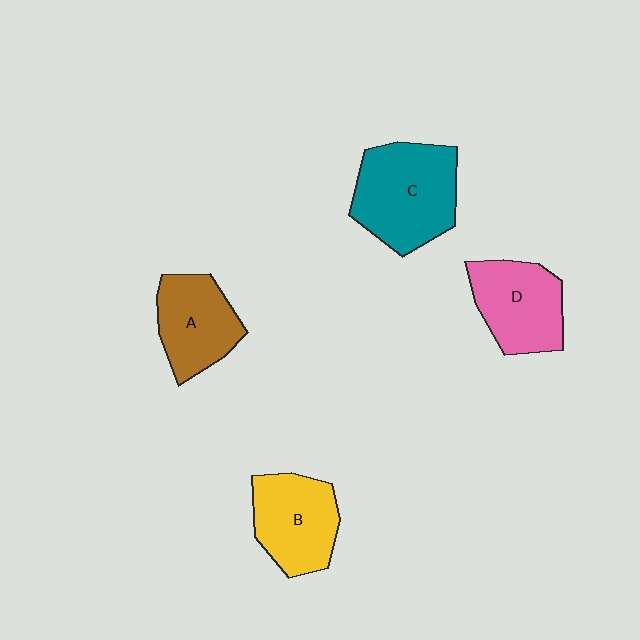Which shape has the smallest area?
Shape A (brown).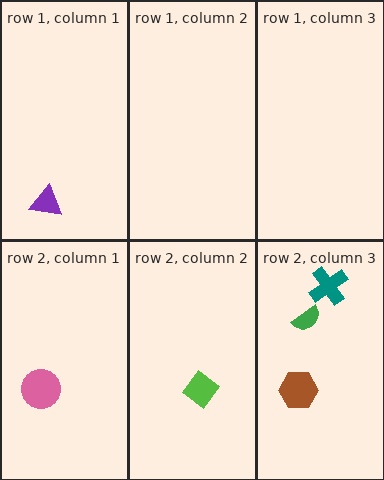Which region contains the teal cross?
The row 2, column 3 region.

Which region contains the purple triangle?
The row 1, column 1 region.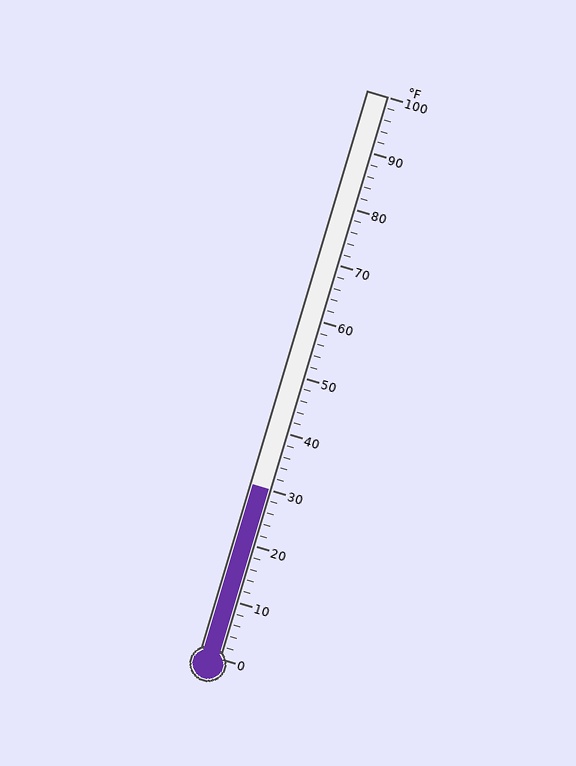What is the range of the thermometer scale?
The thermometer scale ranges from 0°F to 100°F.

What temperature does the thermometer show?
The thermometer shows approximately 30°F.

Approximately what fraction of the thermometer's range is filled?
The thermometer is filled to approximately 30% of its range.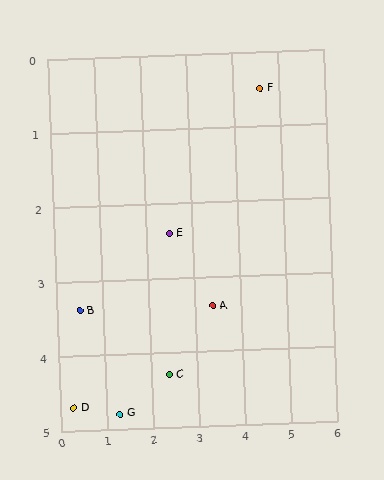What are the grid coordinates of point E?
Point E is at approximately (2.5, 2.4).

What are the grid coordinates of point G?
Point G is at approximately (1.3, 4.8).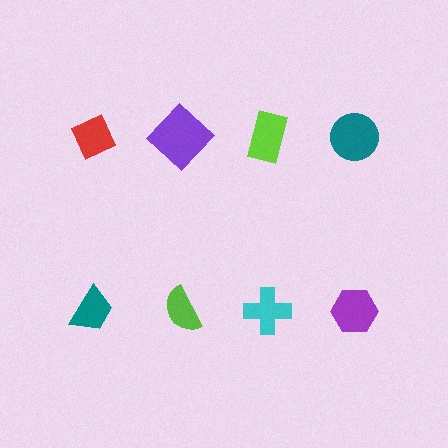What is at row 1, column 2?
A purple diamond.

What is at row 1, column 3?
A lime rectangle.